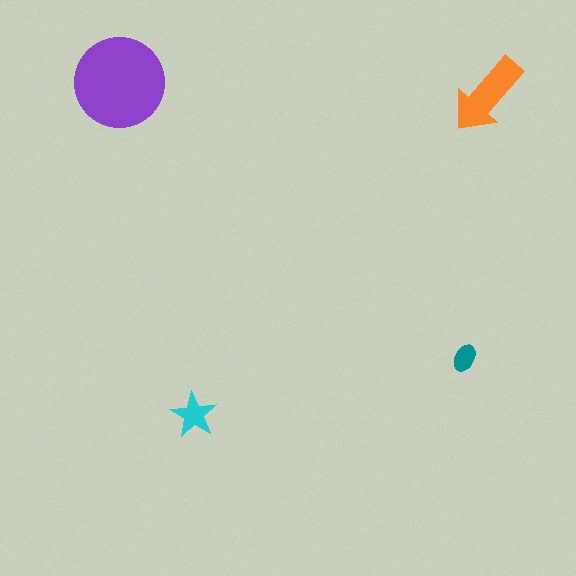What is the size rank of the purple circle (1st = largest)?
1st.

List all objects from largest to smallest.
The purple circle, the orange arrow, the cyan star, the teal ellipse.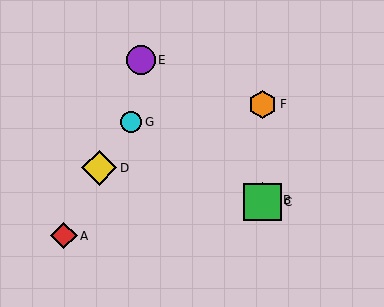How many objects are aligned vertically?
3 objects (B, C, F) are aligned vertically.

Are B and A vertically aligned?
No, B is at x≈262 and A is at x≈64.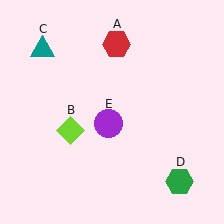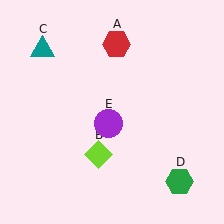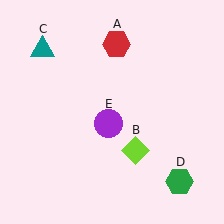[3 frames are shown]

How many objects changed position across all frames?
1 object changed position: lime diamond (object B).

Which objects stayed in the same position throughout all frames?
Red hexagon (object A) and teal triangle (object C) and green hexagon (object D) and purple circle (object E) remained stationary.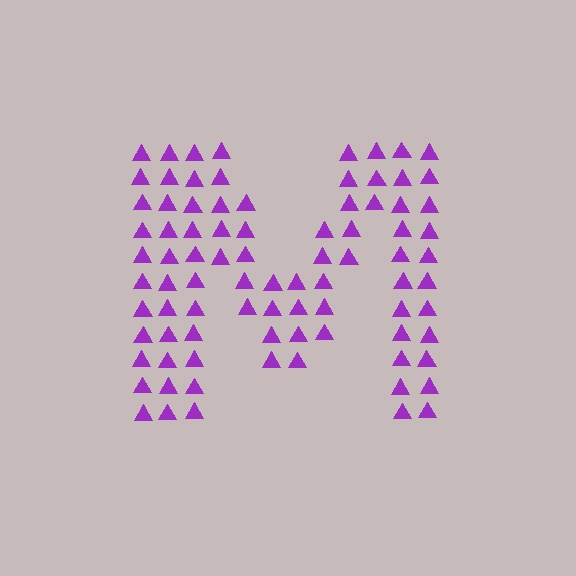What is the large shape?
The large shape is the letter M.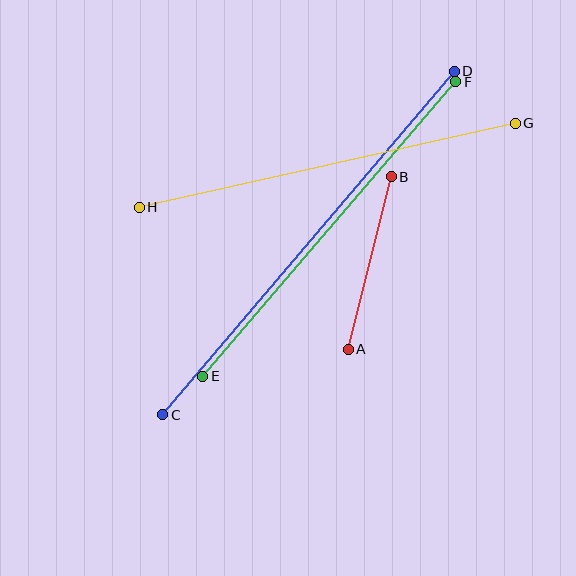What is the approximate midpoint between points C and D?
The midpoint is at approximately (308, 243) pixels.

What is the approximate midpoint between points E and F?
The midpoint is at approximately (329, 229) pixels.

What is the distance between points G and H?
The distance is approximately 385 pixels.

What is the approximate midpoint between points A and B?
The midpoint is at approximately (370, 263) pixels.